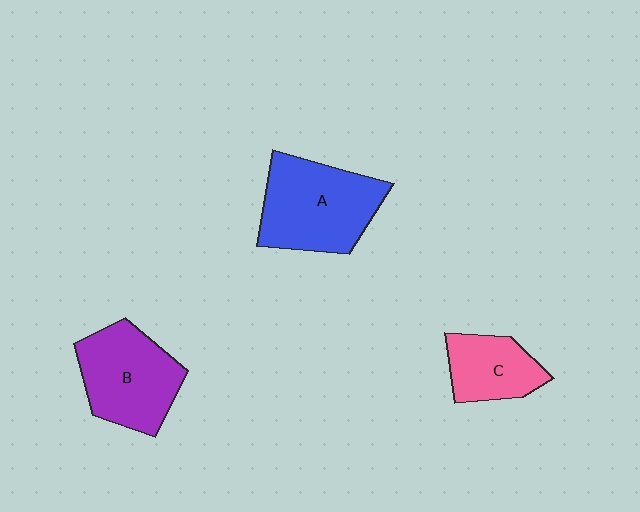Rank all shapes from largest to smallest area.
From largest to smallest: A (blue), B (purple), C (pink).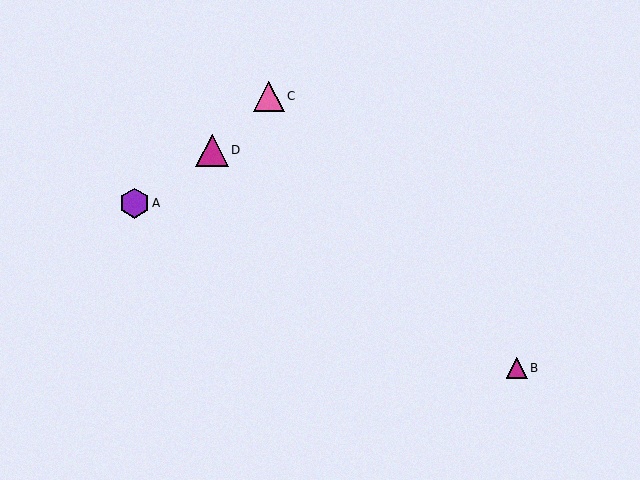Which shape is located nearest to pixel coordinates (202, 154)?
The magenta triangle (labeled D) at (212, 150) is nearest to that location.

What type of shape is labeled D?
Shape D is a magenta triangle.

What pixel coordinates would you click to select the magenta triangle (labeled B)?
Click at (517, 368) to select the magenta triangle B.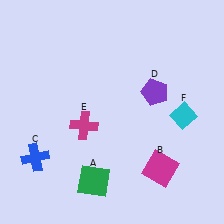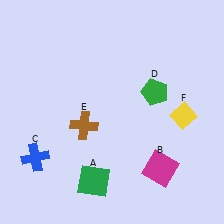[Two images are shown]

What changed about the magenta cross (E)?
In Image 1, E is magenta. In Image 2, it changed to brown.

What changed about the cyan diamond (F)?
In Image 1, F is cyan. In Image 2, it changed to yellow.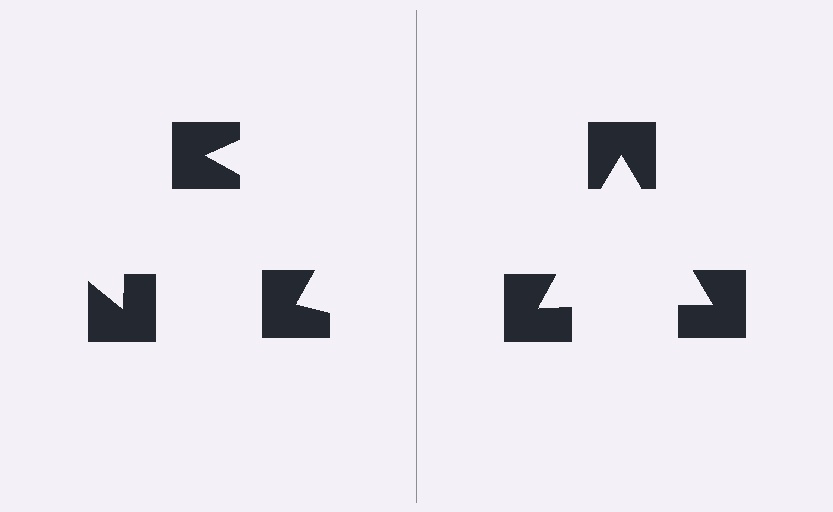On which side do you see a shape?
An illusory triangle appears on the right side. On the left side the wedge cuts are rotated, so no coherent shape forms.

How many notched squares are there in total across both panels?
6 — 3 on each side.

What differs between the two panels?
The notched squares are positioned identically on both sides; only the wedge orientations differ. On the right they align to a triangle; on the left they are misaligned.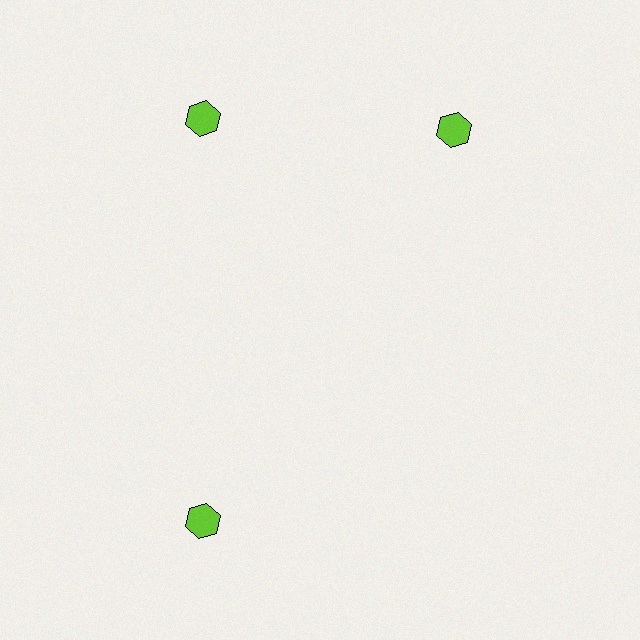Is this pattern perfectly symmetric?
No. The 3 lime hexagons are arranged in a ring, but one element near the 3 o'clock position is rotated out of alignment along the ring, breaking the 3-fold rotational symmetry.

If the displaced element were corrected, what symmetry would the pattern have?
It would have 3-fold rotational symmetry — the pattern would map onto itself every 120 degrees.